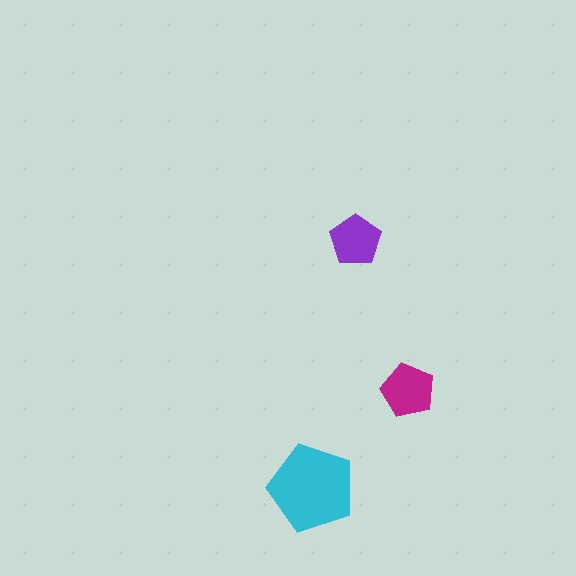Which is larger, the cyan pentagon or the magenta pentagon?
The cyan one.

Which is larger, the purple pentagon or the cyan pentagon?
The cyan one.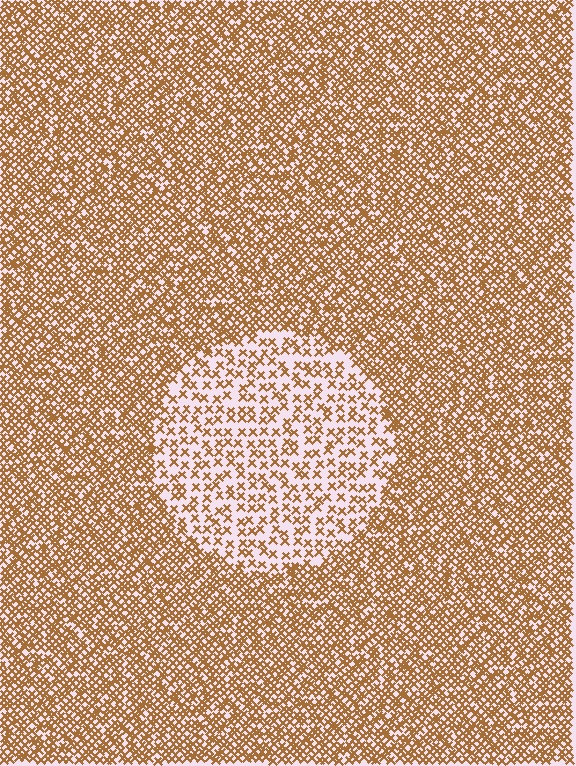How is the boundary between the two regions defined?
The boundary is defined by a change in element density (approximately 2.3x ratio). All elements are the same color, size, and shape.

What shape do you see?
I see a circle.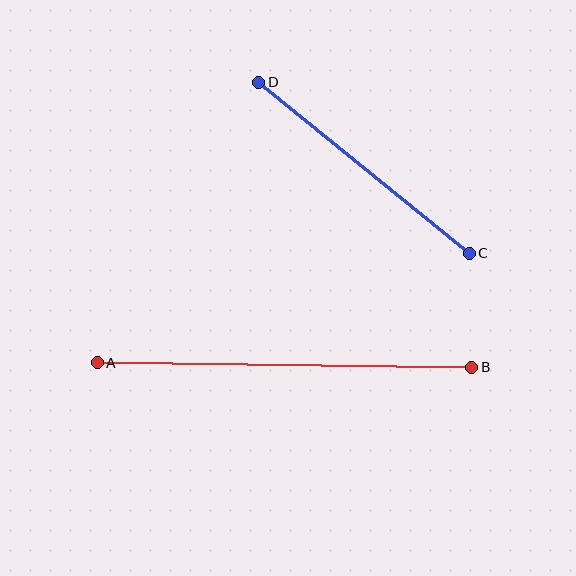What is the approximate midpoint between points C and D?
The midpoint is at approximately (364, 168) pixels.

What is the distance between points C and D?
The distance is approximately 272 pixels.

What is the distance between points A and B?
The distance is approximately 375 pixels.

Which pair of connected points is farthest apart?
Points A and B are farthest apart.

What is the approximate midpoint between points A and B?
The midpoint is at approximately (284, 365) pixels.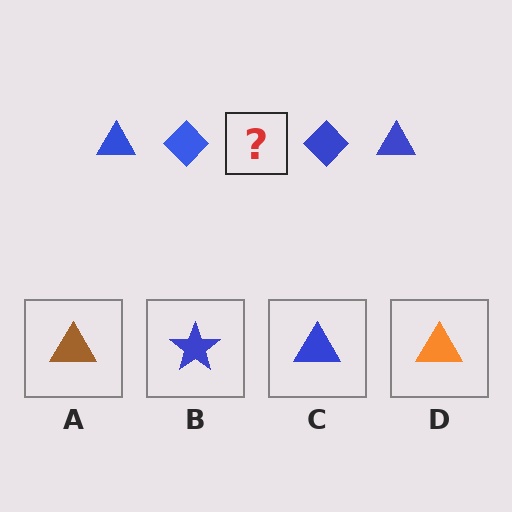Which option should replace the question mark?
Option C.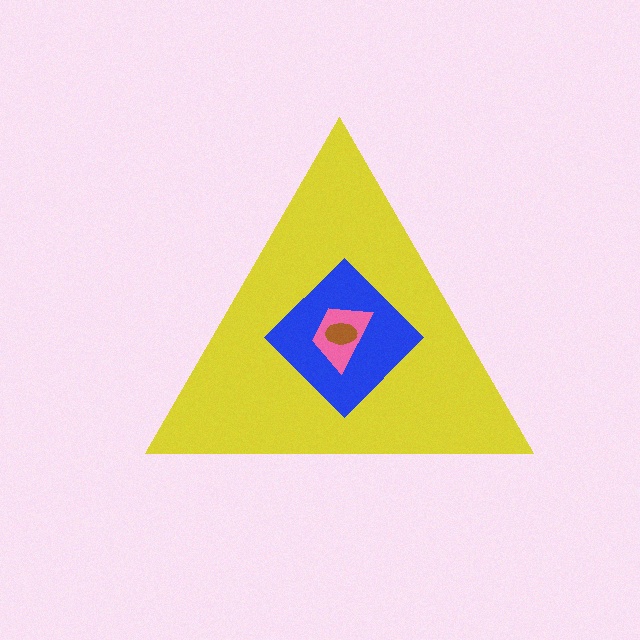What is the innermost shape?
The brown ellipse.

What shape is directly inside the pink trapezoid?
The brown ellipse.